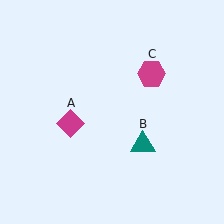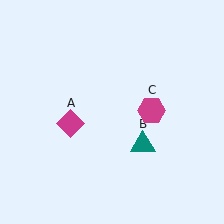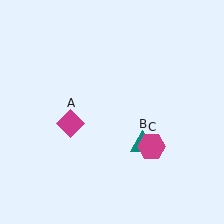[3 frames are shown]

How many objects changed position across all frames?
1 object changed position: magenta hexagon (object C).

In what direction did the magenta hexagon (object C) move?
The magenta hexagon (object C) moved down.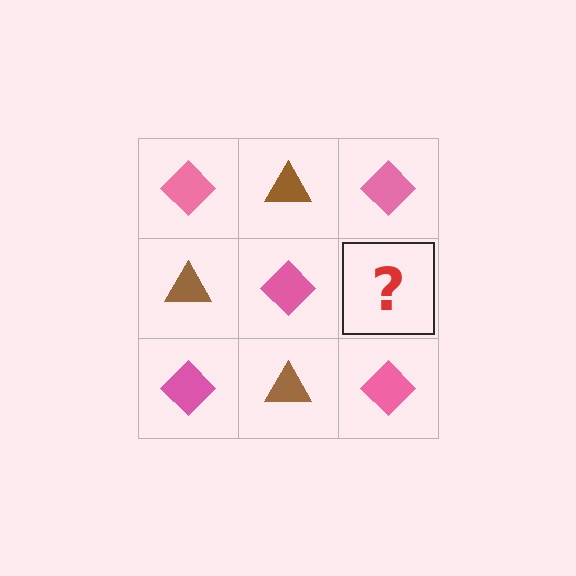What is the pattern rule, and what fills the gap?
The rule is that it alternates pink diamond and brown triangle in a checkerboard pattern. The gap should be filled with a brown triangle.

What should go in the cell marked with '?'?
The missing cell should contain a brown triangle.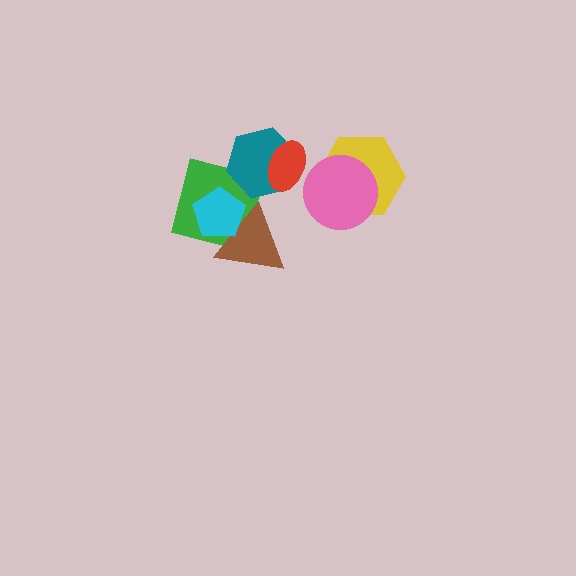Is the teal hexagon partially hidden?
Yes, it is partially covered by another shape.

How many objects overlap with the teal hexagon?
2 objects overlap with the teal hexagon.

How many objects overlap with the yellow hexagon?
1 object overlaps with the yellow hexagon.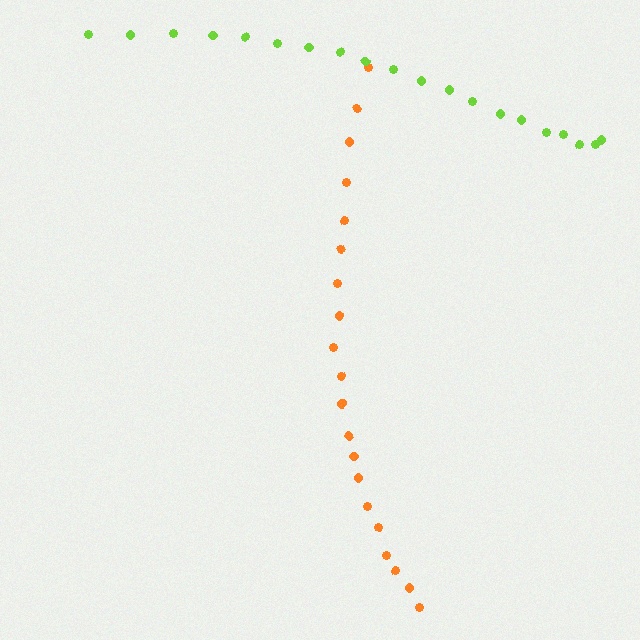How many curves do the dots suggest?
There are 2 distinct paths.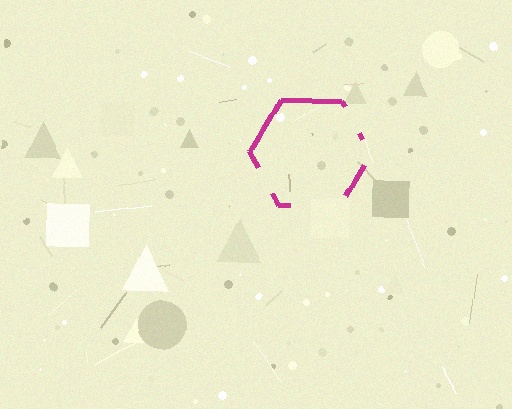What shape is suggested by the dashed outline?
The dashed outline suggests a hexagon.